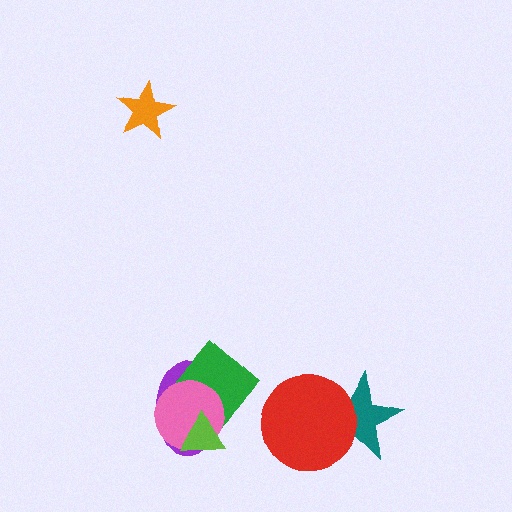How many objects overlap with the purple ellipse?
3 objects overlap with the purple ellipse.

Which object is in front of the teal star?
The red circle is in front of the teal star.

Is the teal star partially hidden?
Yes, it is partially covered by another shape.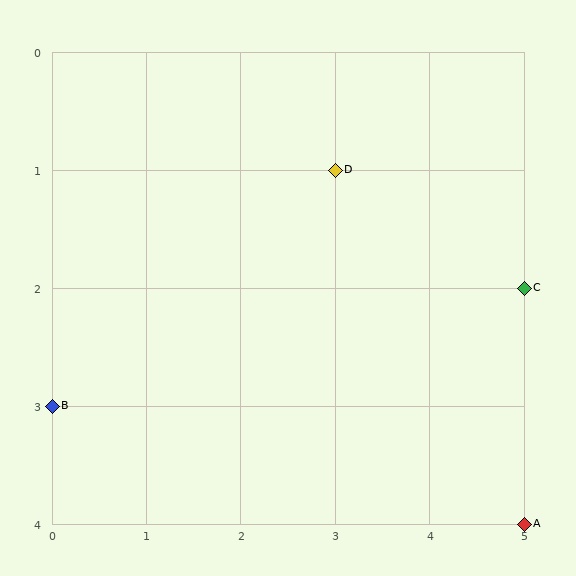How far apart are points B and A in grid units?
Points B and A are 5 columns and 1 row apart (about 5.1 grid units diagonally).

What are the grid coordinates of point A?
Point A is at grid coordinates (5, 4).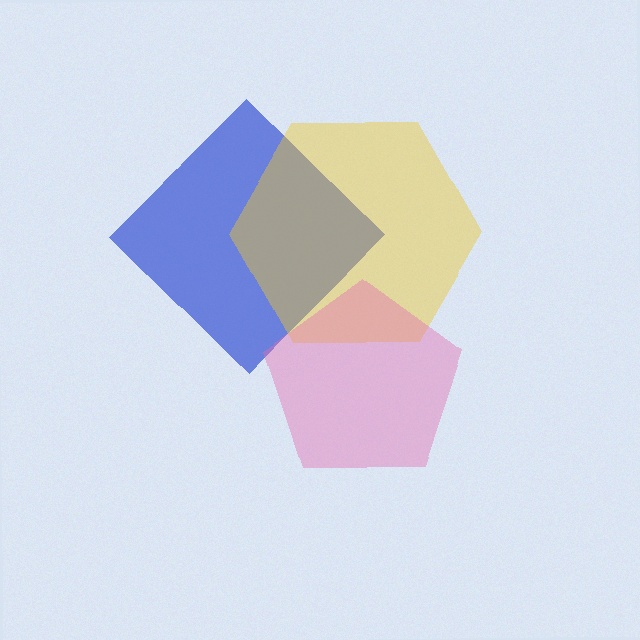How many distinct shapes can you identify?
There are 3 distinct shapes: a blue diamond, a yellow hexagon, a pink pentagon.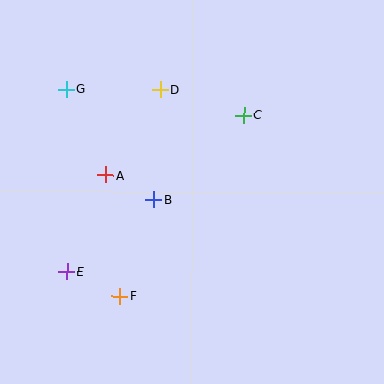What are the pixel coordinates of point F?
Point F is at (120, 296).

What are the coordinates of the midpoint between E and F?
The midpoint between E and F is at (93, 284).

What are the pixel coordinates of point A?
Point A is at (106, 175).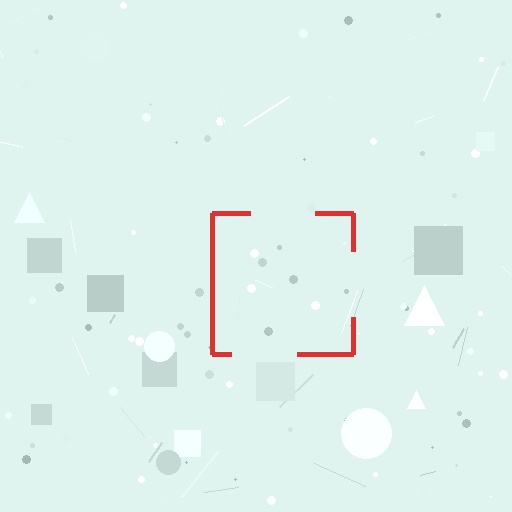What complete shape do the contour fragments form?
The contour fragments form a square.